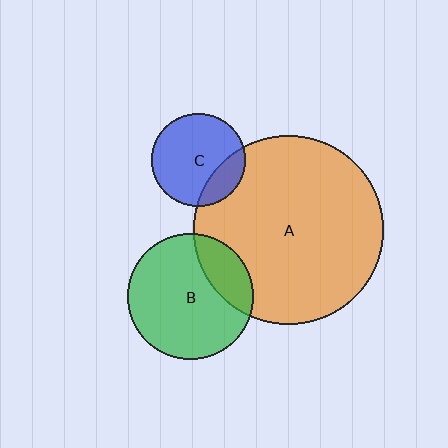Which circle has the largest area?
Circle A (orange).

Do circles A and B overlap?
Yes.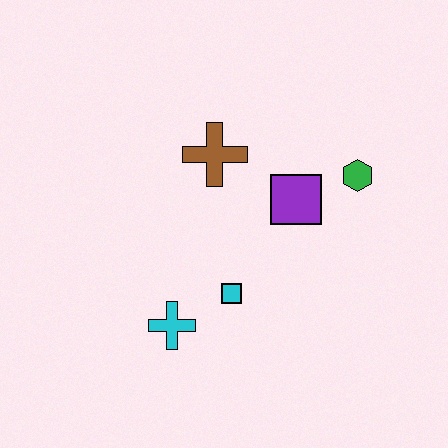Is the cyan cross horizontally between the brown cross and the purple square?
No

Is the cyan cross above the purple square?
No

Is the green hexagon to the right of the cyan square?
Yes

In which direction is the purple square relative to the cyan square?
The purple square is above the cyan square.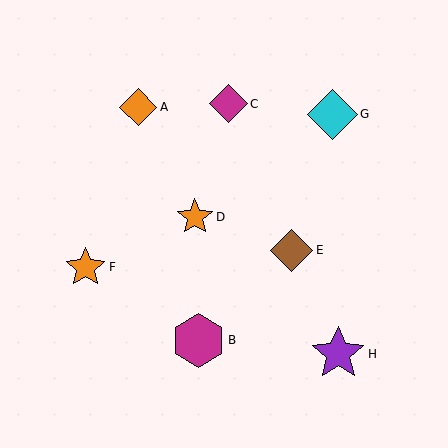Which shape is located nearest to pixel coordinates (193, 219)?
The orange star (labeled D) at (195, 217) is nearest to that location.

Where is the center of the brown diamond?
The center of the brown diamond is at (292, 250).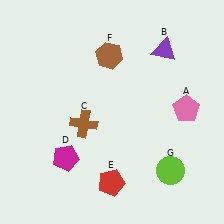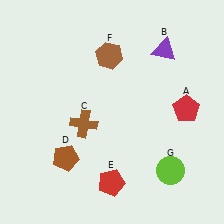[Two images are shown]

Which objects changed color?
A changed from pink to red. D changed from magenta to brown.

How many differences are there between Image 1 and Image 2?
There are 2 differences between the two images.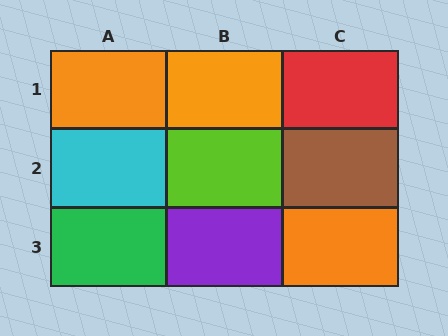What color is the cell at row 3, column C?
Orange.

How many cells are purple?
1 cell is purple.